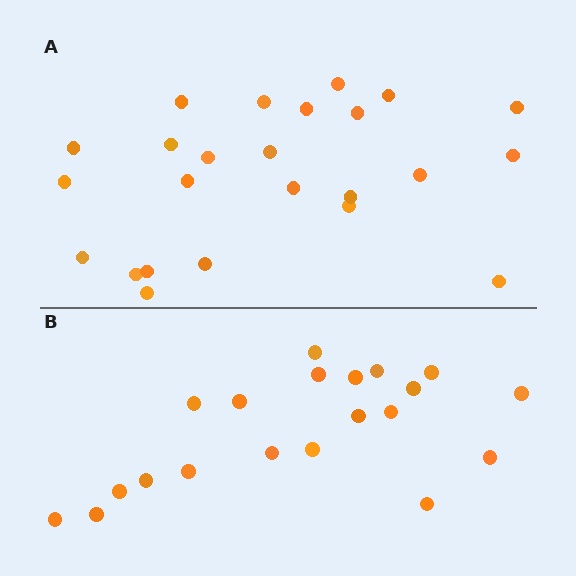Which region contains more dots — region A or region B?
Region A (the top region) has more dots.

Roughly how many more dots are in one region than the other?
Region A has about 4 more dots than region B.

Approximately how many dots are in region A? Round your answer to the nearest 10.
About 20 dots. (The exact count is 24, which rounds to 20.)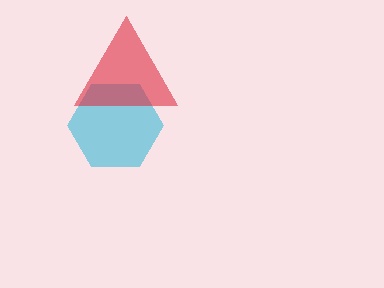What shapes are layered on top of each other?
The layered shapes are: a cyan hexagon, a red triangle.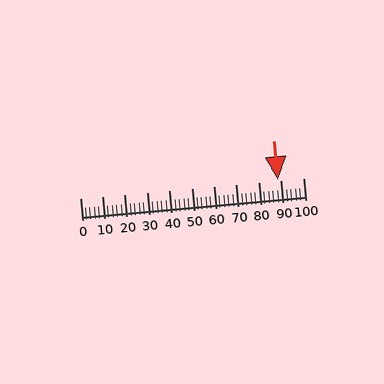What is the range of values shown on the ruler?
The ruler shows values from 0 to 100.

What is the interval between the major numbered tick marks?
The major tick marks are spaced 10 units apart.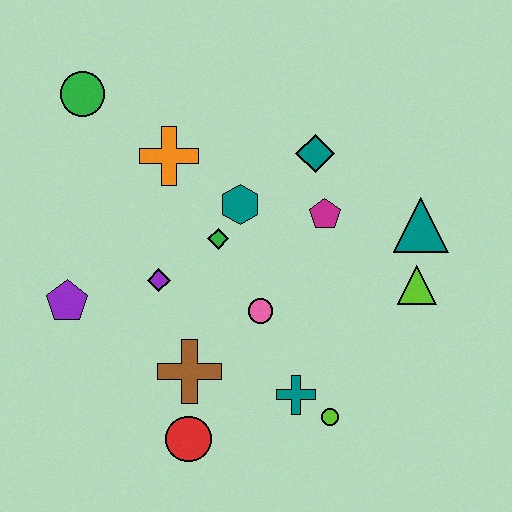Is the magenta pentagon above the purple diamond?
Yes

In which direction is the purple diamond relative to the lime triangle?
The purple diamond is to the left of the lime triangle.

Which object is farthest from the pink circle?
The green circle is farthest from the pink circle.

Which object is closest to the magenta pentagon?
The teal diamond is closest to the magenta pentagon.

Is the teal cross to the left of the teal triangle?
Yes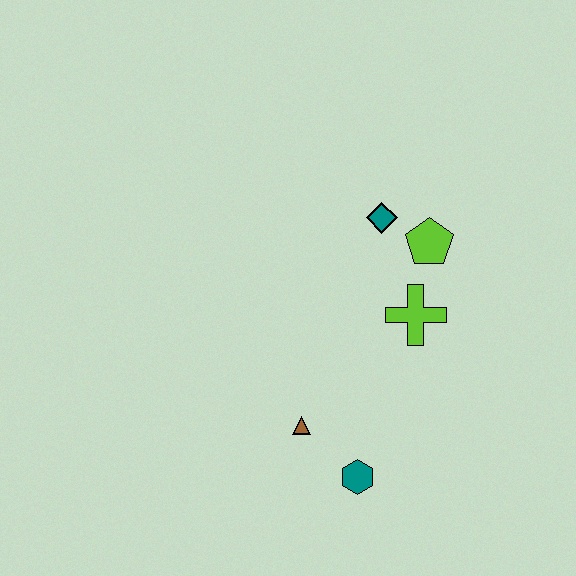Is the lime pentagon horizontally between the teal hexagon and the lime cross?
No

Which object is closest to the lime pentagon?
The teal diamond is closest to the lime pentagon.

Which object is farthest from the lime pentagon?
The teal hexagon is farthest from the lime pentagon.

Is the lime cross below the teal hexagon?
No